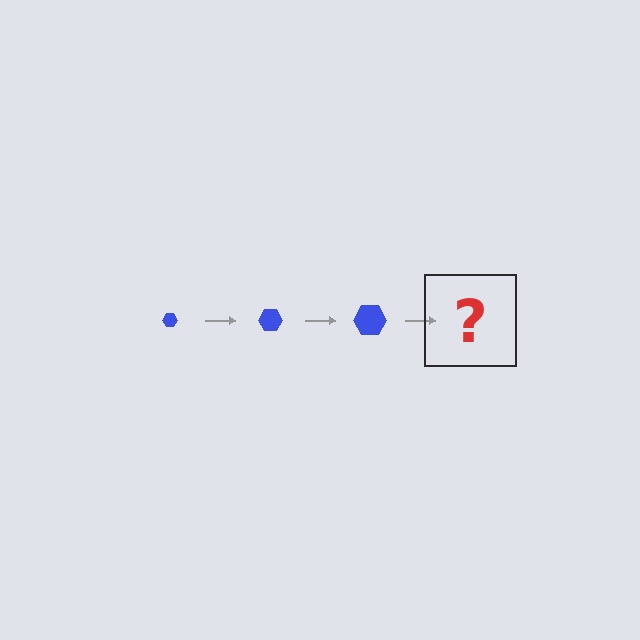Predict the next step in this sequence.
The next step is a blue hexagon, larger than the previous one.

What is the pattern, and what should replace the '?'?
The pattern is that the hexagon gets progressively larger each step. The '?' should be a blue hexagon, larger than the previous one.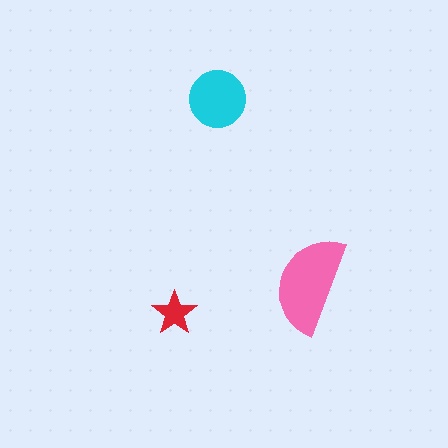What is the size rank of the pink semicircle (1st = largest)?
1st.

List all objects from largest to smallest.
The pink semicircle, the cyan circle, the red star.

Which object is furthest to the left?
The red star is leftmost.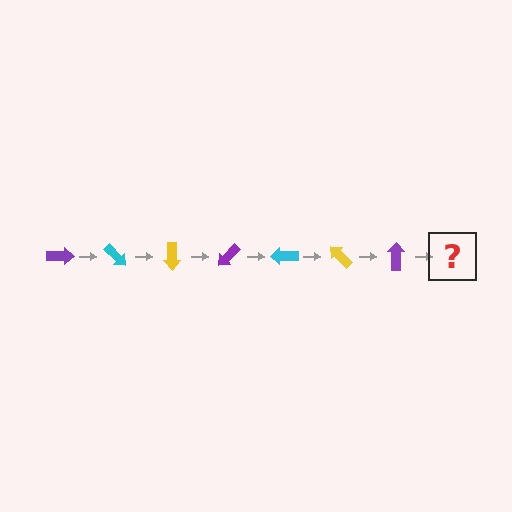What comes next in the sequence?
The next element should be a cyan arrow, rotated 315 degrees from the start.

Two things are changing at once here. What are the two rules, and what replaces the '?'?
The two rules are that it rotates 45 degrees each step and the color cycles through purple, cyan, and yellow. The '?' should be a cyan arrow, rotated 315 degrees from the start.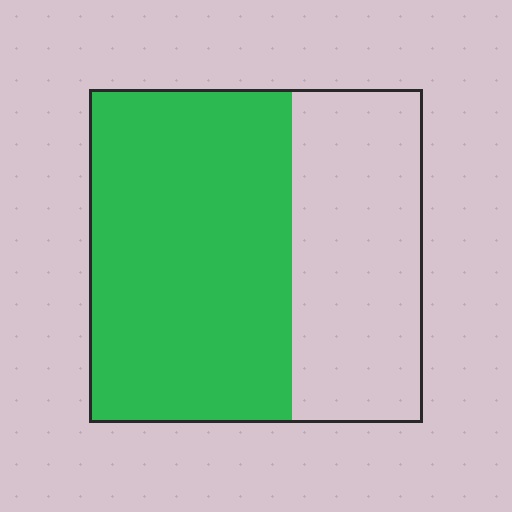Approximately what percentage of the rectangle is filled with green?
Approximately 60%.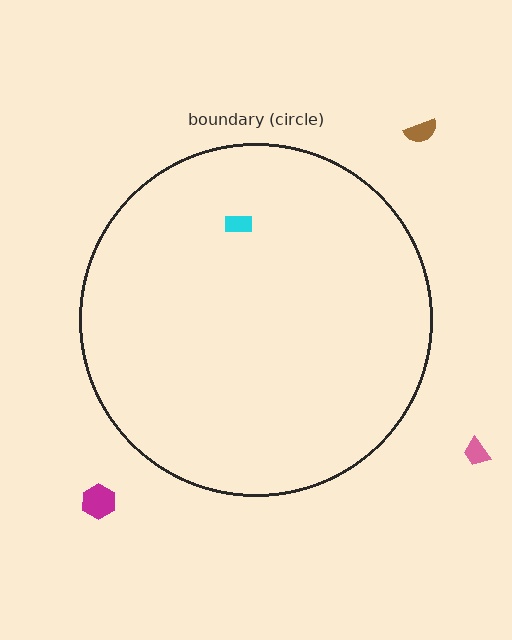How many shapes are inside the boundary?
1 inside, 3 outside.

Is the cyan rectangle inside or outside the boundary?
Inside.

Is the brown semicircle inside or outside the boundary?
Outside.